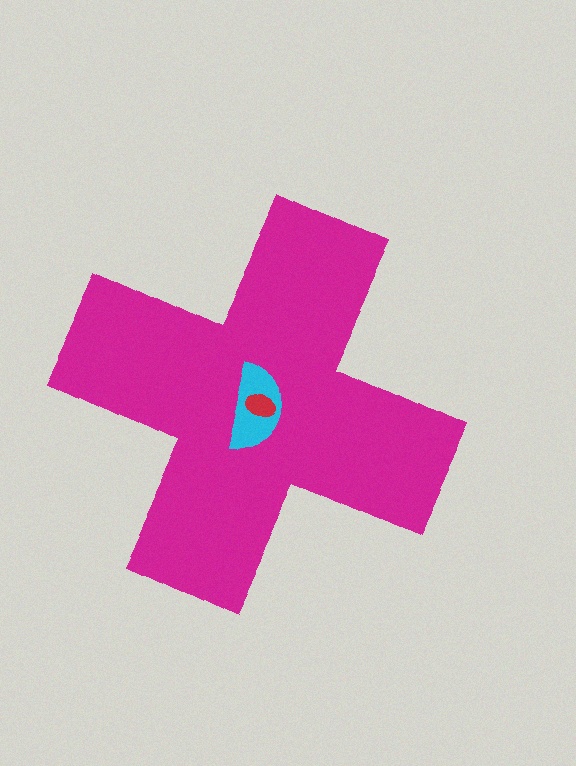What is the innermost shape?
The red ellipse.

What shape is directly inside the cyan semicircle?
The red ellipse.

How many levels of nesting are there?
3.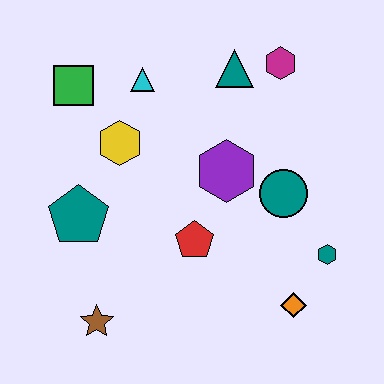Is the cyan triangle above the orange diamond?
Yes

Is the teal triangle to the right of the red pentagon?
Yes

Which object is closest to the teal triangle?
The magenta hexagon is closest to the teal triangle.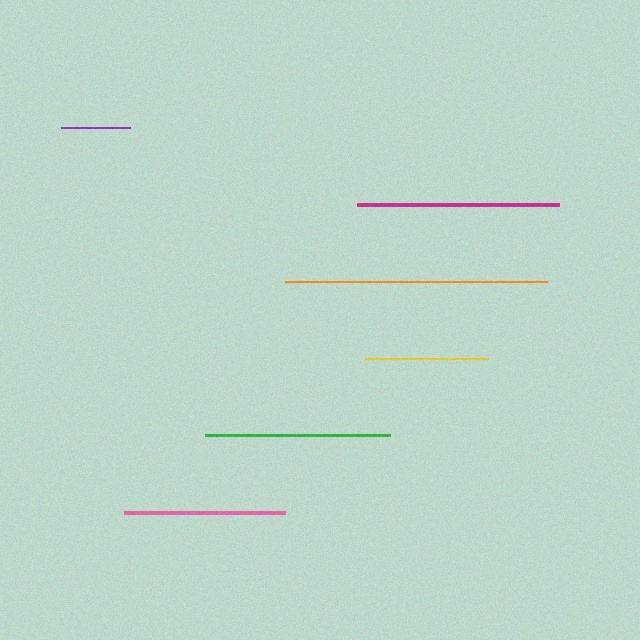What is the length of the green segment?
The green segment is approximately 185 pixels long.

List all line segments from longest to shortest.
From longest to shortest: orange, magenta, green, pink, yellow, purple.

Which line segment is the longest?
The orange line is the longest at approximately 262 pixels.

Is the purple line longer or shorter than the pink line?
The pink line is longer than the purple line.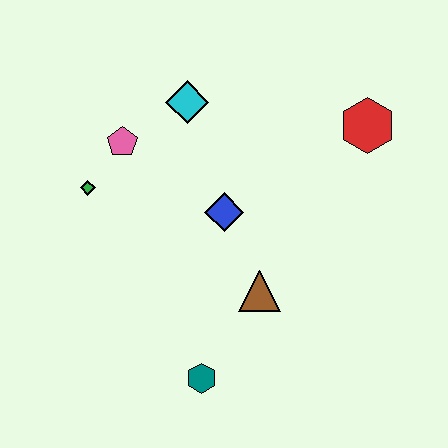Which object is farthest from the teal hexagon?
The red hexagon is farthest from the teal hexagon.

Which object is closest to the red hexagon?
The blue diamond is closest to the red hexagon.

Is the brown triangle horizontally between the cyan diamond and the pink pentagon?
No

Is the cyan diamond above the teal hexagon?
Yes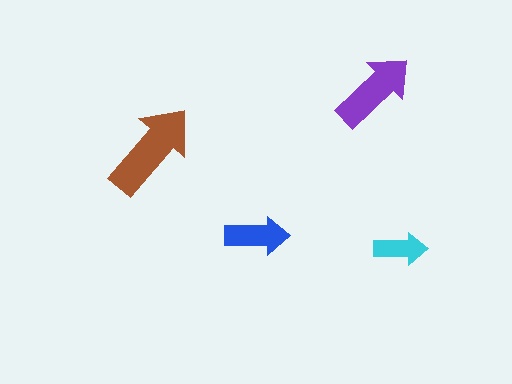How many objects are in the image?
There are 4 objects in the image.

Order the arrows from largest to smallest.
the brown one, the purple one, the blue one, the cyan one.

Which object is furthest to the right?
The cyan arrow is rightmost.